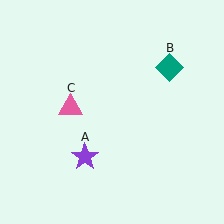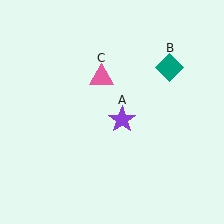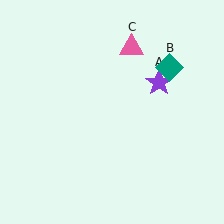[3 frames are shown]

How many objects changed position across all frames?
2 objects changed position: purple star (object A), pink triangle (object C).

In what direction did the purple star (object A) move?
The purple star (object A) moved up and to the right.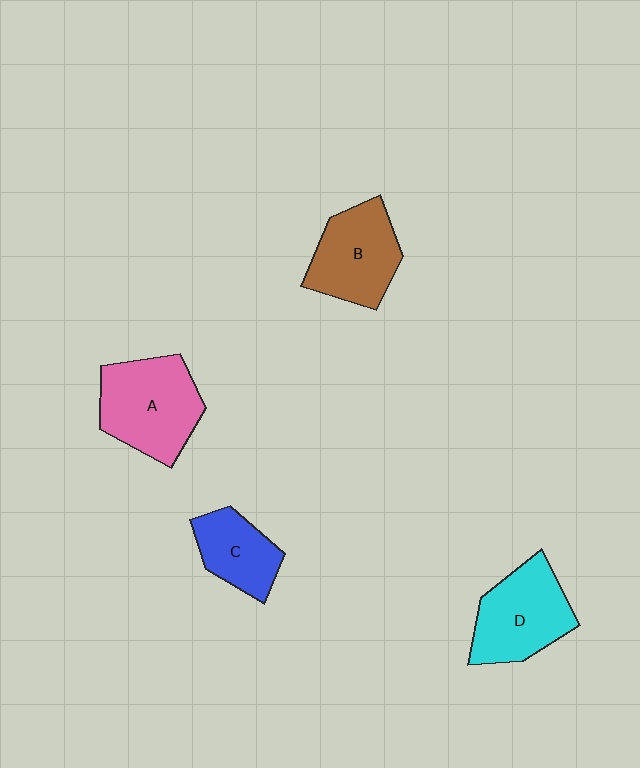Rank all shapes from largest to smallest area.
From largest to smallest: A (pink), D (cyan), B (brown), C (blue).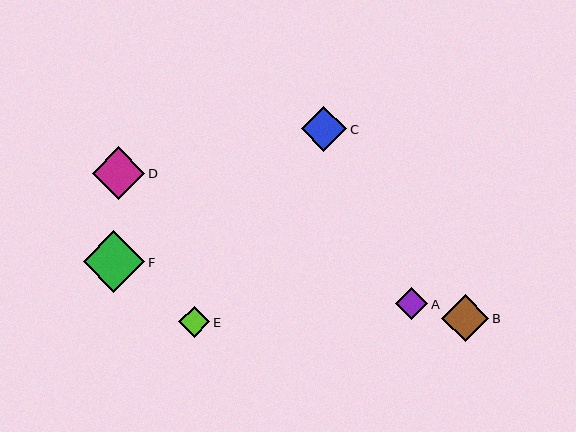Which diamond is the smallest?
Diamond E is the smallest with a size of approximately 31 pixels.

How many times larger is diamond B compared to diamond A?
Diamond B is approximately 1.5 times the size of diamond A.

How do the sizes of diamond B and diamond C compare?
Diamond B and diamond C are approximately the same size.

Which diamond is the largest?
Diamond F is the largest with a size of approximately 61 pixels.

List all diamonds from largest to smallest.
From largest to smallest: F, D, B, C, A, E.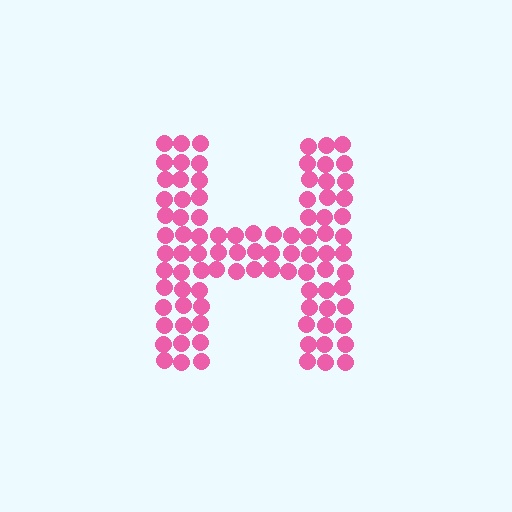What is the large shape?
The large shape is the letter H.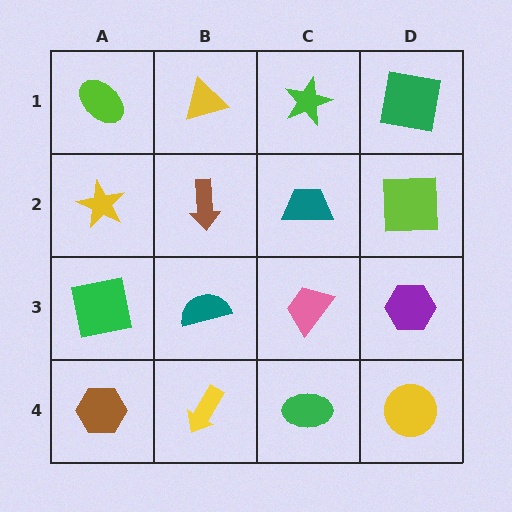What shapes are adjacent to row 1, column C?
A teal trapezoid (row 2, column C), a yellow triangle (row 1, column B), a green square (row 1, column D).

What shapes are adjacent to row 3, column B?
A brown arrow (row 2, column B), a yellow arrow (row 4, column B), a green square (row 3, column A), a pink trapezoid (row 3, column C).